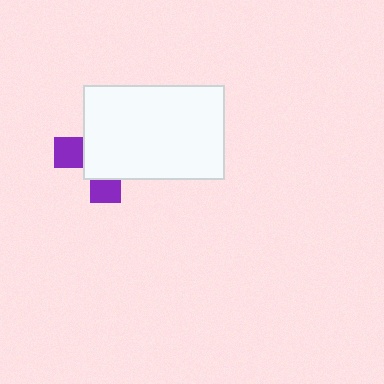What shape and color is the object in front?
The object in front is a white rectangle.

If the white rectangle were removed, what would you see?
You would see the complete purple cross.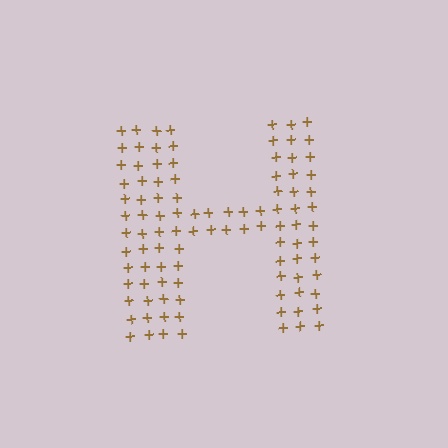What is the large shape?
The large shape is the letter H.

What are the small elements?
The small elements are plus signs.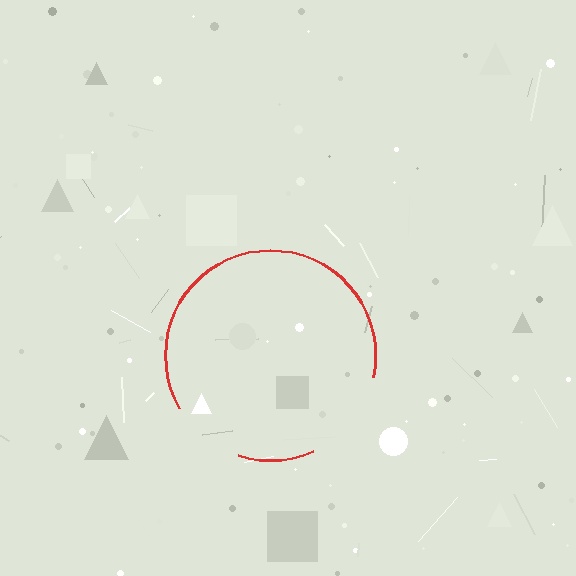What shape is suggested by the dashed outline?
The dashed outline suggests a circle.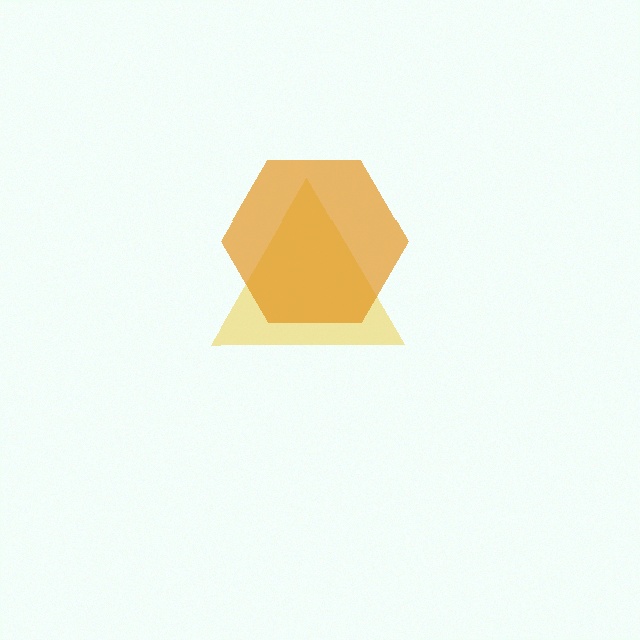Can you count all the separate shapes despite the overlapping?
Yes, there are 2 separate shapes.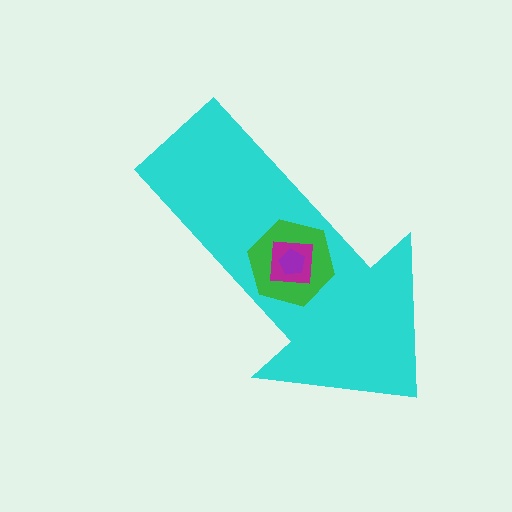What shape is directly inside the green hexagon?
The magenta square.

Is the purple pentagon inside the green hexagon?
Yes.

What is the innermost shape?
The purple pentagon.